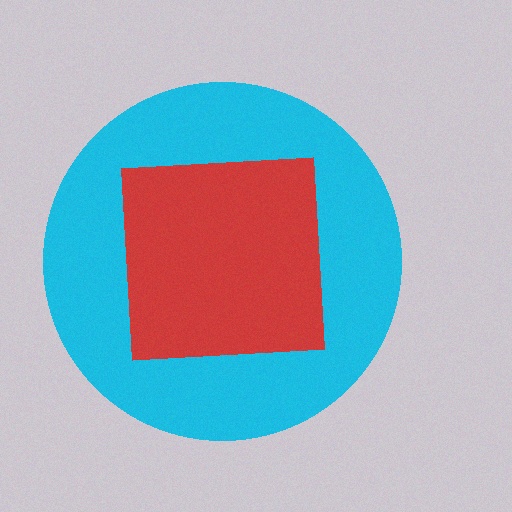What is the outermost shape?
The cyan circle.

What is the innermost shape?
The red square.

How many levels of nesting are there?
2.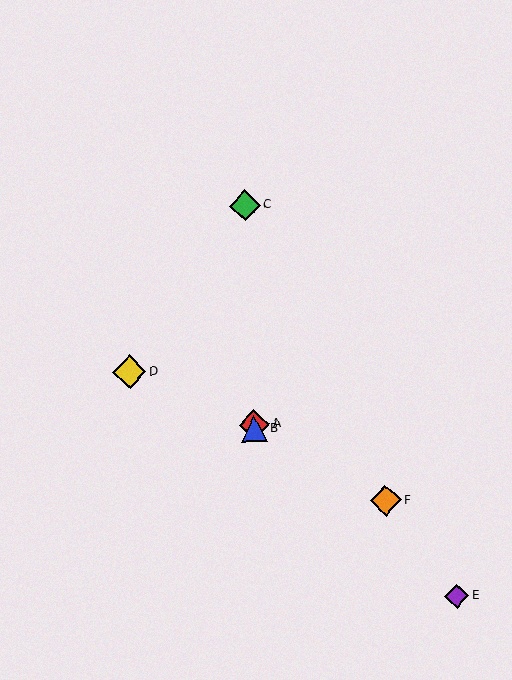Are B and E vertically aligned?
No, B is at x≈254 and E is at x≈457.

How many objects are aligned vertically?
3 objects (A, B, C) are aligned vertically.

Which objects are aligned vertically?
Objects A, B, C are aligned vertically.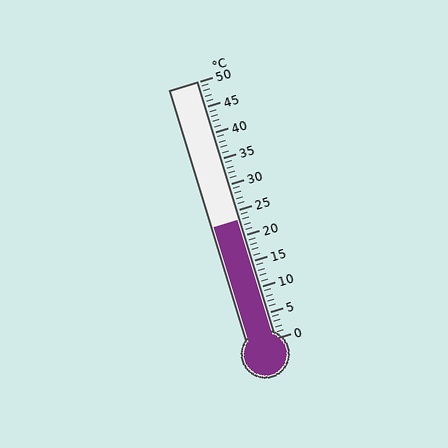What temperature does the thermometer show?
The thermometer shows approximately 23°C.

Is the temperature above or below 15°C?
The temperature is above 15°C.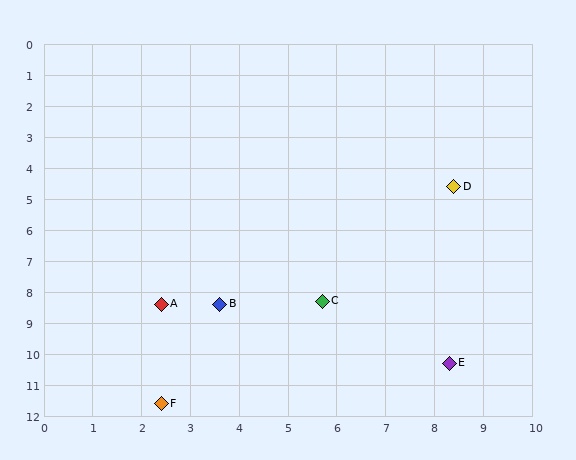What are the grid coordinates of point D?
Point D is at approximately (8.4, 4.6).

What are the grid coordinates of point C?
Point C is at approximately (5.7, 8.3).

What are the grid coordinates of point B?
Point B is at approximately (3.6, 8.4).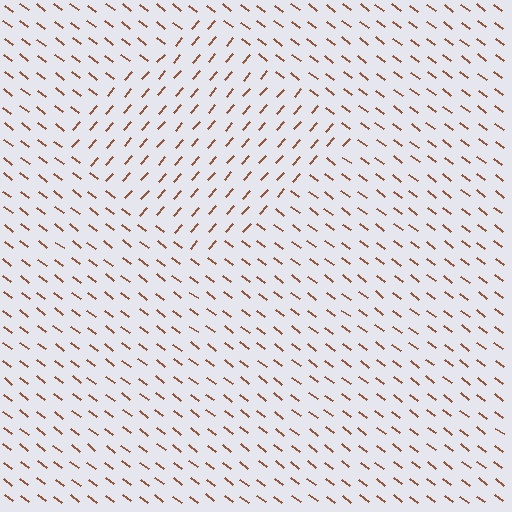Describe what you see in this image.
The image is filled with small brown line segments. A diamond region in the image has lines oriented differently from the surrounding lines, creating a visible texture boundary.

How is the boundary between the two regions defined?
The boundary is defined purely by a change in line orientation (approximately 86 degrees difference). All lines are the same color and thickness.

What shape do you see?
I see a diamond.